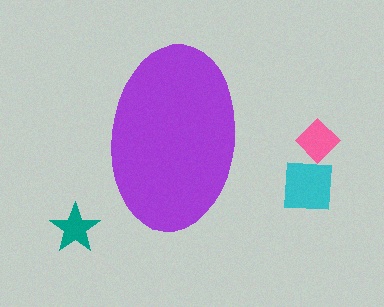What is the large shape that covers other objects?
A purple ellipse.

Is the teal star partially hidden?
No, the teal star is fully visible.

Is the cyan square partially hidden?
No, the cyan square is fully visible.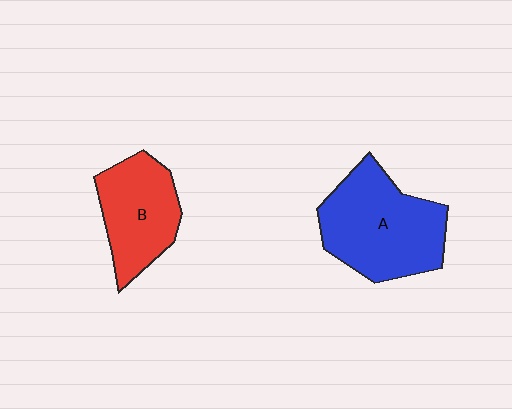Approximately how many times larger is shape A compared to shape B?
Approximately 1.4 times.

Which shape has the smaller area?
Shape B (red).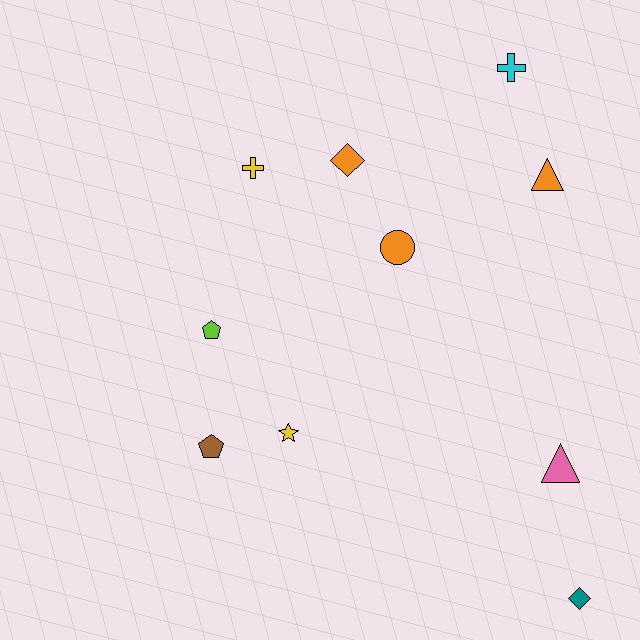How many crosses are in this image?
There are 2 crosses.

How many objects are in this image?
There are 10 objects.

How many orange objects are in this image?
There are 3 orange objects.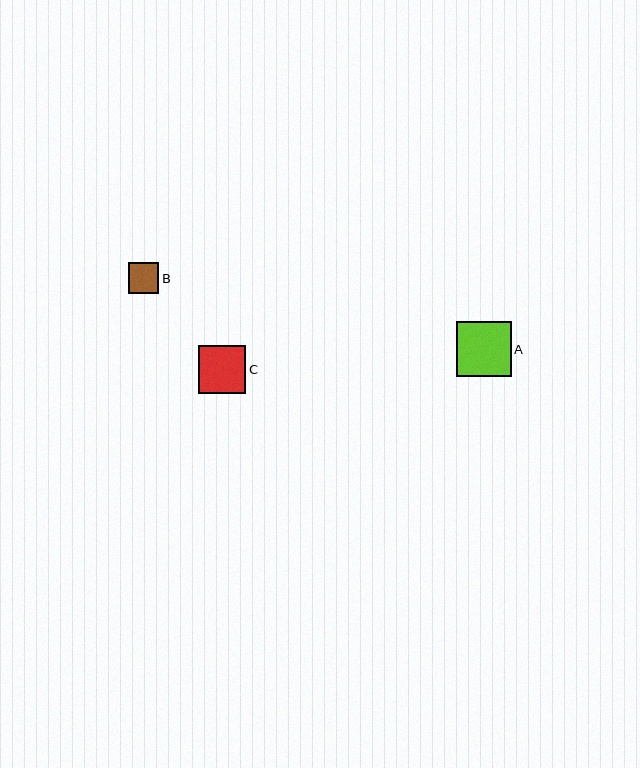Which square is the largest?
Square A is the largest with a size of approximately 55 pixels.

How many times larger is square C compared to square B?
Square C is approximately 1.6 times the size of square B.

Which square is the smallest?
Square B is the smallest with a size of approximately 30 pixels.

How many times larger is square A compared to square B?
Square A is approximately 1.8 times the size of square B.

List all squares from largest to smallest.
From largest to smallest: A, C, B.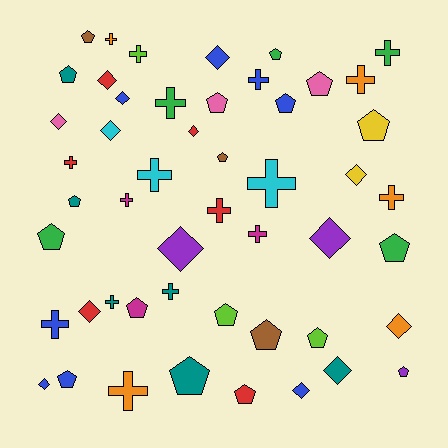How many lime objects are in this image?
There are 3 lime objects.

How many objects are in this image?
There are 50 objects.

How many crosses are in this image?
There are 17 crosses.